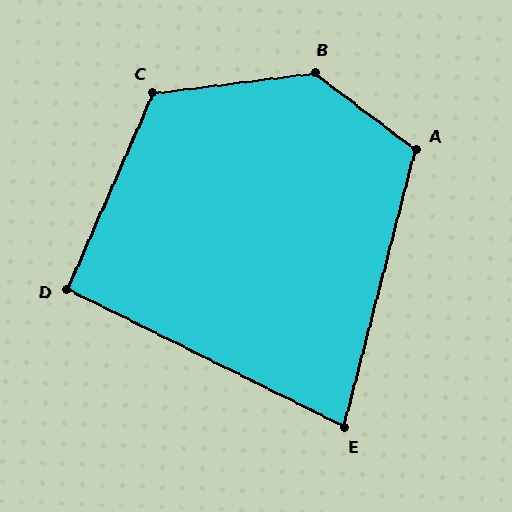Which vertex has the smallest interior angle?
E, at approximately 78 degrees.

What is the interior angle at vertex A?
Approximately 113 degrees (obtuse).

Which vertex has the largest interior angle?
B, at approximately 136 degrees.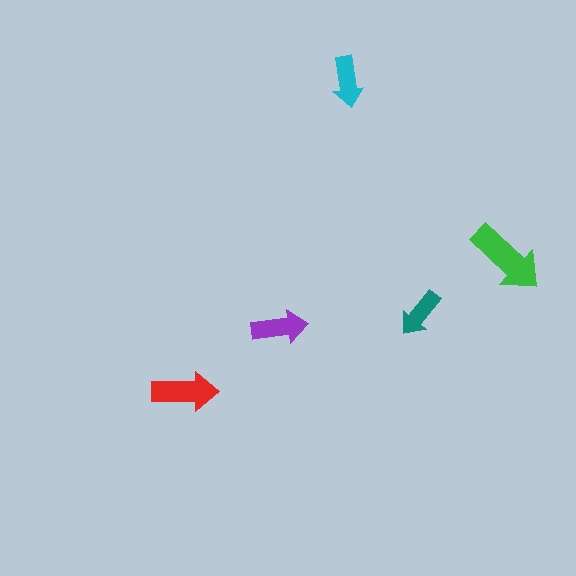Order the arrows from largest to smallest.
the green one, the red one, the purple one, the cyan one, the teal one.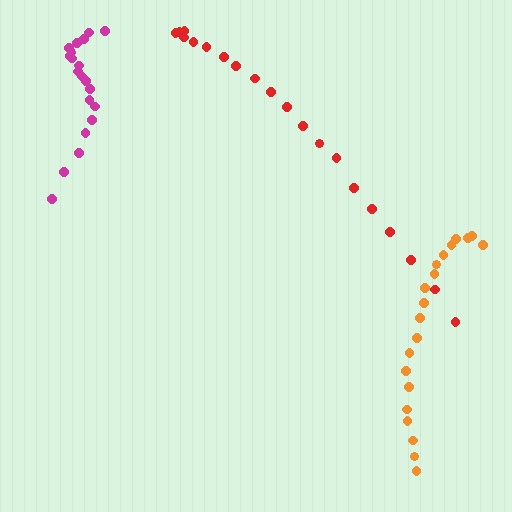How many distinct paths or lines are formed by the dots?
There are 3 distinct paths.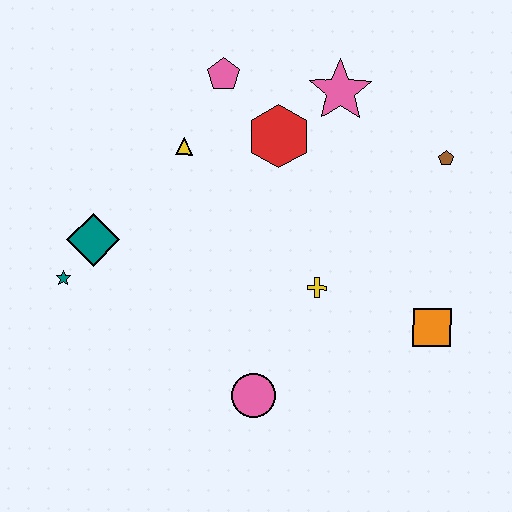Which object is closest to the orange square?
The yellow cross is closest to the orange square.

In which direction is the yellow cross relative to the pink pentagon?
The yellow cross is below the pink pentagon.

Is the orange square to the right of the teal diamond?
Yes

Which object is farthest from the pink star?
The teal star is farthest from the pink star.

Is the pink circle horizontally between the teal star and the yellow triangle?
No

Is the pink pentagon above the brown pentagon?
Yes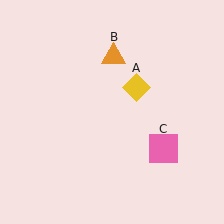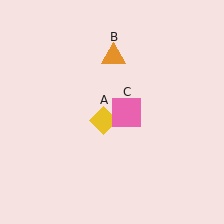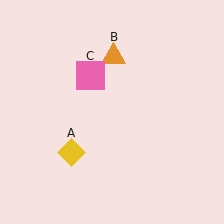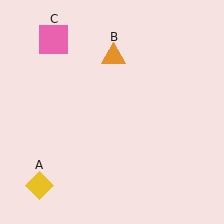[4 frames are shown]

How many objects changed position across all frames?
2 objects changed position: yellow diamond (object A), pink square (object C).